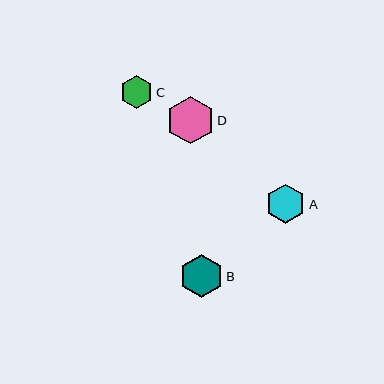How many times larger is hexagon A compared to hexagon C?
Hexagon A is approximately 1.2 times the size of hexagon C.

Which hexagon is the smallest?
Hexagon C is the smallest with a size of approximately 33 pixels.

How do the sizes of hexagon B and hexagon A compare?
Hexagon B and hexagon A are approximately the same size.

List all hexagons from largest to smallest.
From largest to smallest: D, B, A, C.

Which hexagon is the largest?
Hexagon D is the largest with a size of approximately 47 pixels.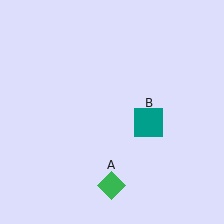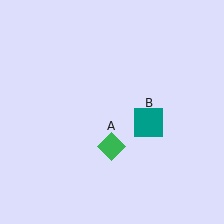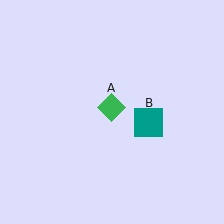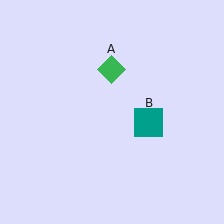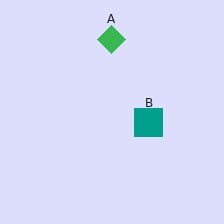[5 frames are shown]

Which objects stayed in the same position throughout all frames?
Teal square (object B) remained stationary.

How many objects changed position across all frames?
1 object changed position: green diamond (object A).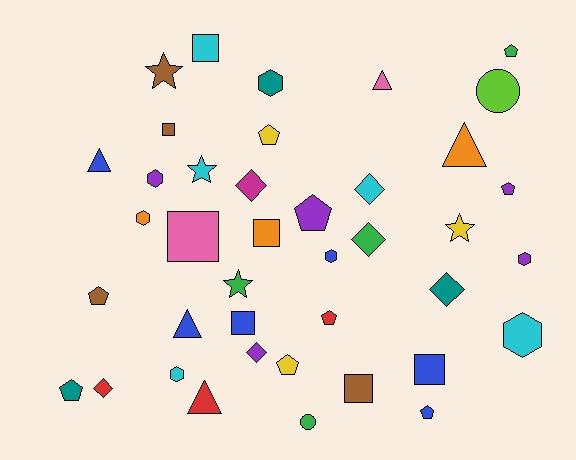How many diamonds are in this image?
There are 6 diamonds.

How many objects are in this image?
There are 40 objects.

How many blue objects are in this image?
There are 6 blue objects.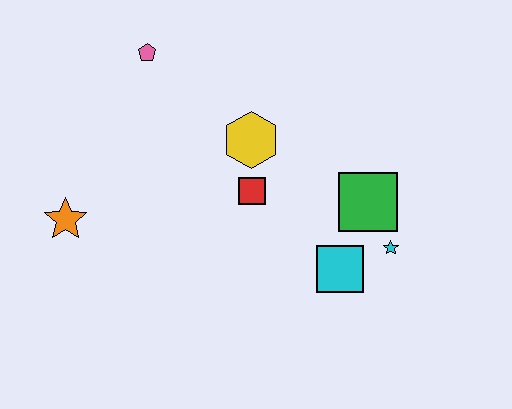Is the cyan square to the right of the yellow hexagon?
Yes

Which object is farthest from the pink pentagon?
The cyan star is farthest from the pink pentagon.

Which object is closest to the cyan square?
The cyan star is closest to the cyan square.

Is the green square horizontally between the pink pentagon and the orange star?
No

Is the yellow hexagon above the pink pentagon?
No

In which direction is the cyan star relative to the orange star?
The cyan star is to the right of the orange star.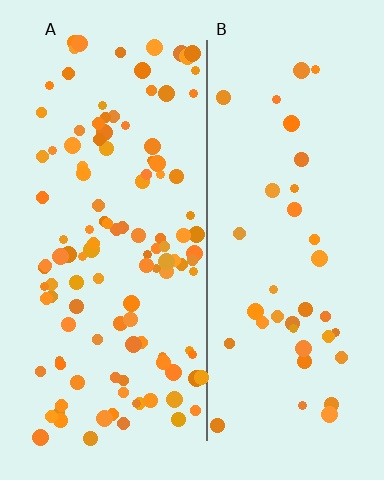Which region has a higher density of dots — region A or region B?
A (the left).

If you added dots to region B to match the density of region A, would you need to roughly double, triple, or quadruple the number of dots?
Approximately triple.